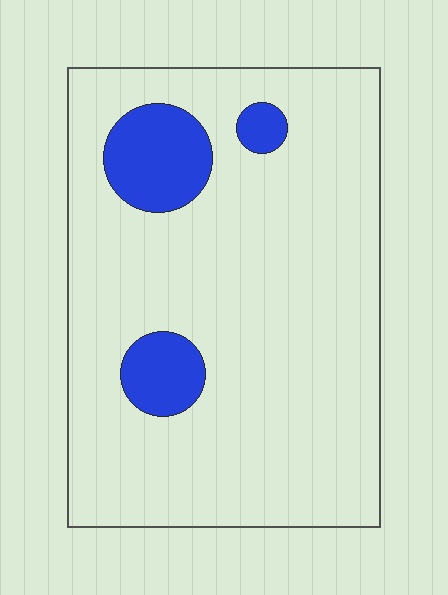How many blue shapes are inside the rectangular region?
3.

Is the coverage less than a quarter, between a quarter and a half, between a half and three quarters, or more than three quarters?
Less than a quarter.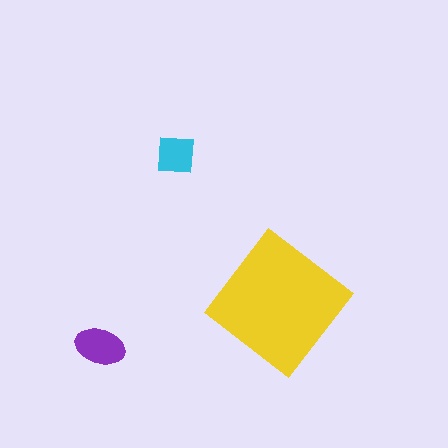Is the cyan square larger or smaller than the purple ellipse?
Smaller.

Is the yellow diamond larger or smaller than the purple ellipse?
Larger.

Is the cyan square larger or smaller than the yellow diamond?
Smaller.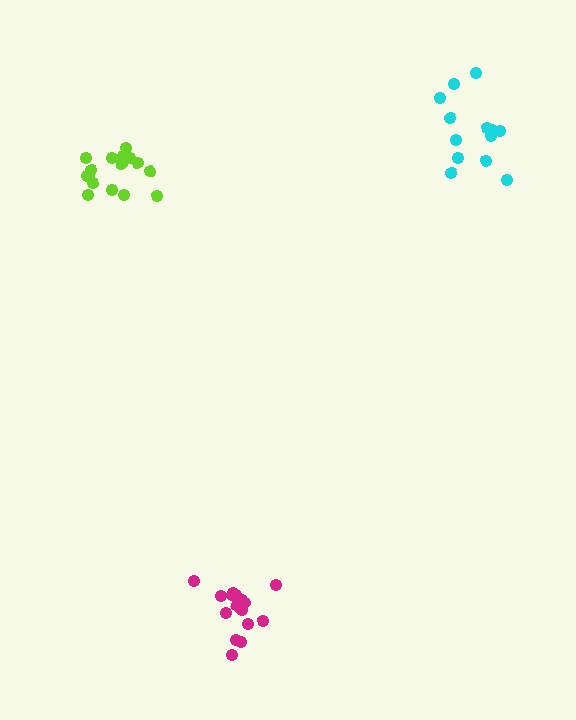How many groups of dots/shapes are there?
There are 3 groups.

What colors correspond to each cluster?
The clusters are colored: cyan, magenta, lime.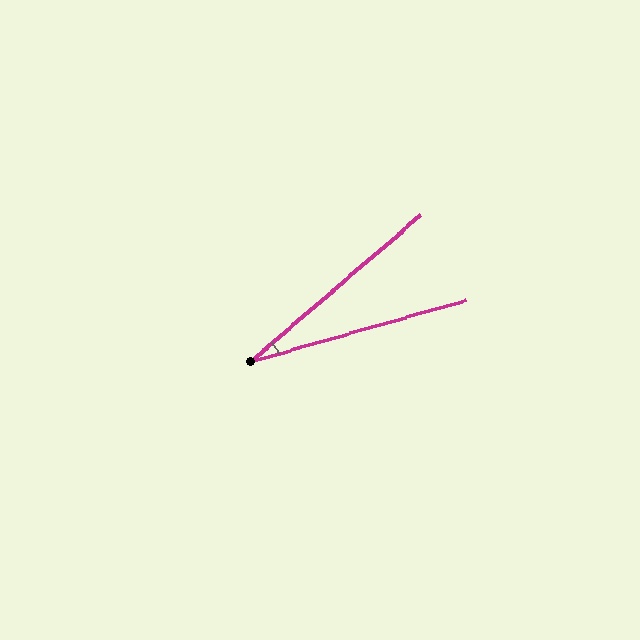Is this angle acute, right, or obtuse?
It is acute.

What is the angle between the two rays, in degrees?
Approximately 25 degrees.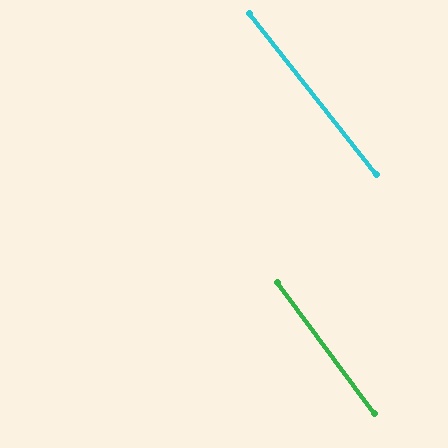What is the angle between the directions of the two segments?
Approximately 2 degrees.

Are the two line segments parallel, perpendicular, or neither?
Parallel — their directions differ by only 1.7°.